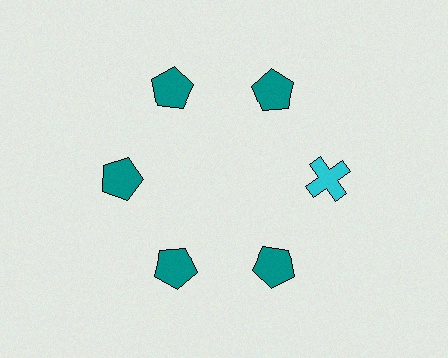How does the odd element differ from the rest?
It differs in both color (cyan instead of teal) and shape (cross instead of pentagon).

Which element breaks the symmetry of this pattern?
The cyan cross at roughly the 3 o'clock position breaks the symmetry. All other shapes are teal pentagons.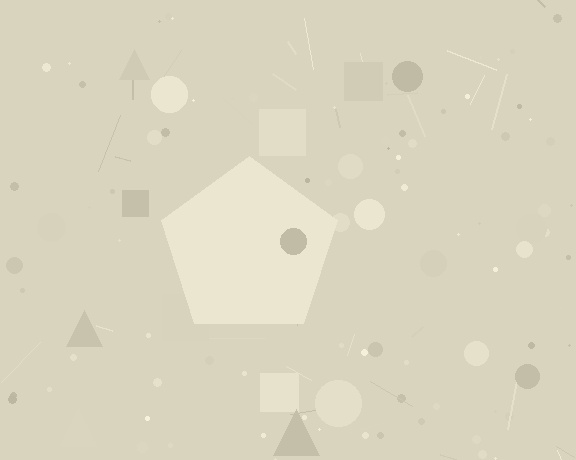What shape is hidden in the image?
A pentagon is hidden in the image.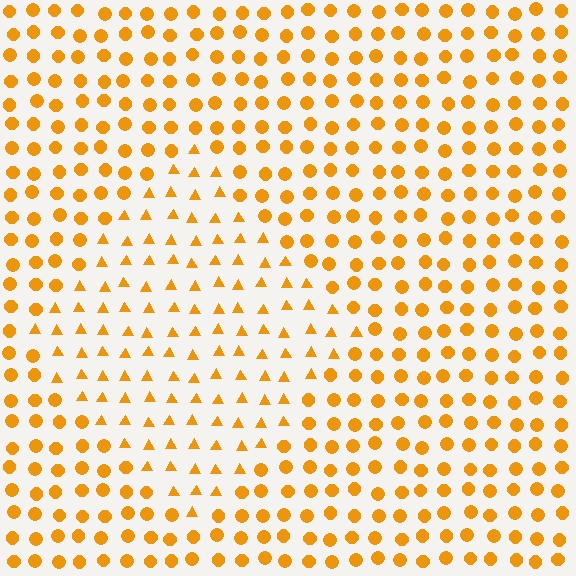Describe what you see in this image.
The image is filled with small orange elements arranged in a uniform grid. A diamond-shaped region contains triangles, while the surrounding area contains circles. The boundary is defined purely by the change in element shape.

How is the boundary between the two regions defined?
The boundary is defined by a change in element shape: triangles inside vs. circles outside. All elements share the same color and spacing.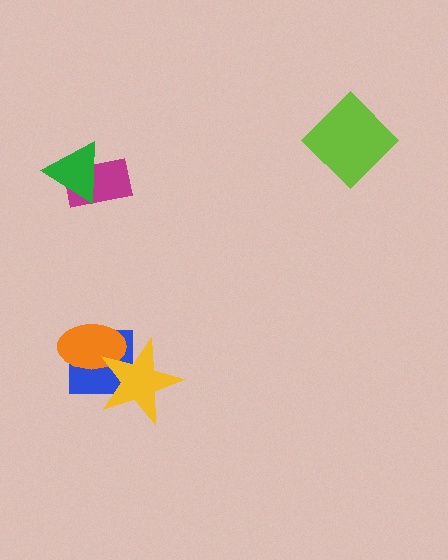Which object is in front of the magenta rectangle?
The green triangle is in front of the magenta rectangle.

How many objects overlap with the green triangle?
1 object overlaps with the green triangle.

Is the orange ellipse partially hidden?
Yes, it is partially covered by another shape.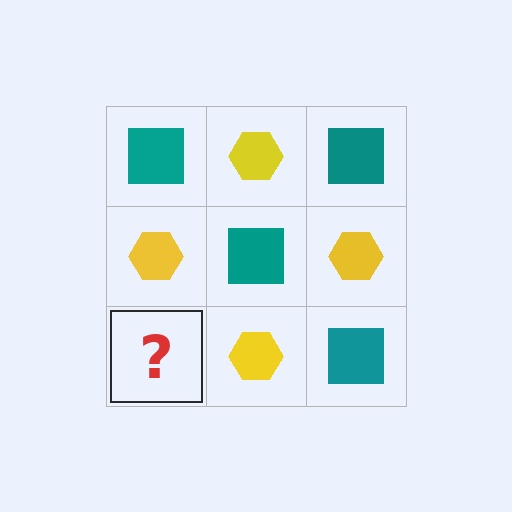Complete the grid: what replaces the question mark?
The question mark should be replaced with a teal square.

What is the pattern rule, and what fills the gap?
The rule is that it alternates teal square and yellow hexagon in a checkerboard pattern. The gap should be filled with a teal square.